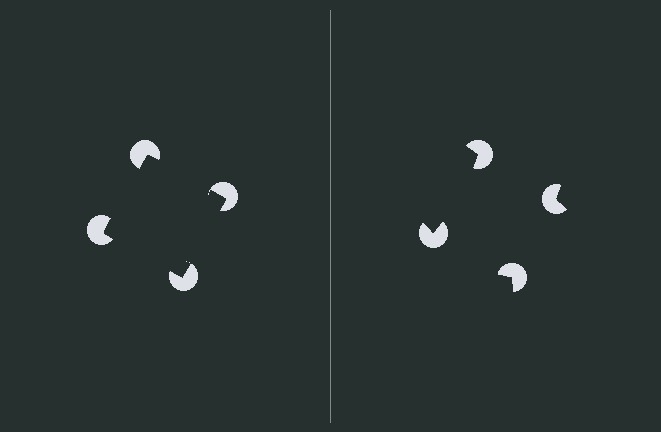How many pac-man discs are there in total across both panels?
8 — 4 on each side.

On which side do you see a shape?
An illusory square appears on the left side. On the right side the wedge cuts are rotated, so no coherent shape forms.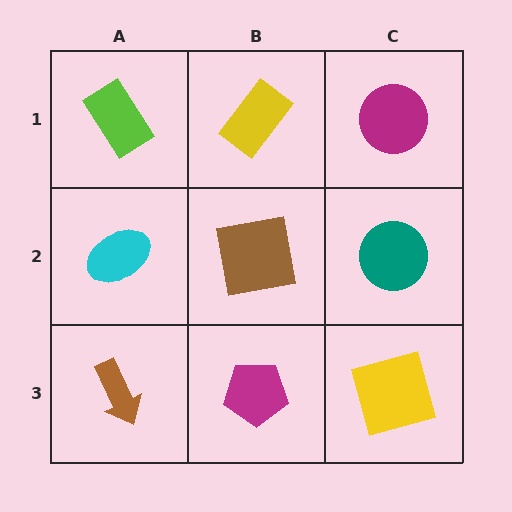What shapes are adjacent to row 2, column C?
A magenta circle (row 1, column C), a yellow square (row 3, column C), a brown square (row 2, column B).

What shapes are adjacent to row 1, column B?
A brown square (row 2, column B), a lime rectangle (row 1, column A), a magenta circle (row 1, column C).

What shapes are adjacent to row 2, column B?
A yellow rectangle (row 1, column B), a magenta pentagon (row 3, column B), a cyan ellipse (row 2, column A), a teal circle (row 2, column C).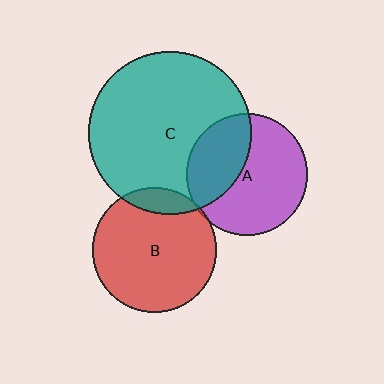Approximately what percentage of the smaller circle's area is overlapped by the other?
Approximately 10%.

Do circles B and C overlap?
Yes.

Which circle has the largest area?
Circle C (teal).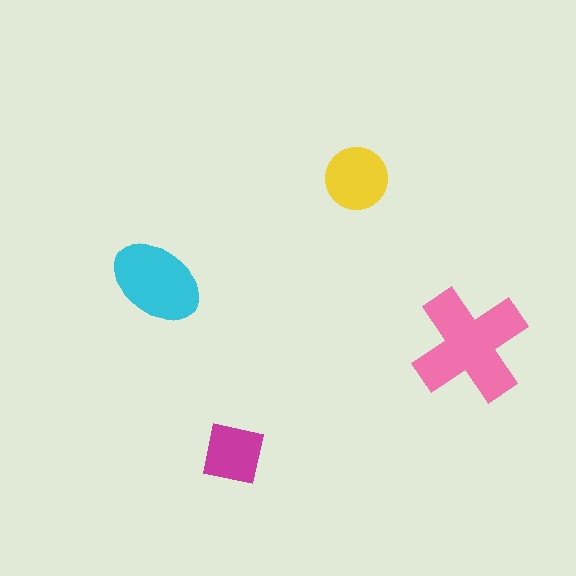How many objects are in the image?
There are 4 objects in the image.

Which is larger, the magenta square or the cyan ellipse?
The cyan ellipse.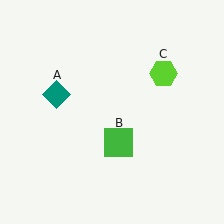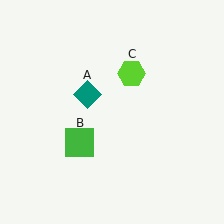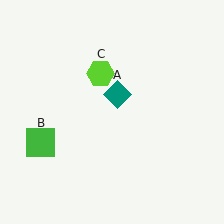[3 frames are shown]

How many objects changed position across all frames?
3 objects changed position: teal diamond (object A), green square (object B), lime hexagon (object C).